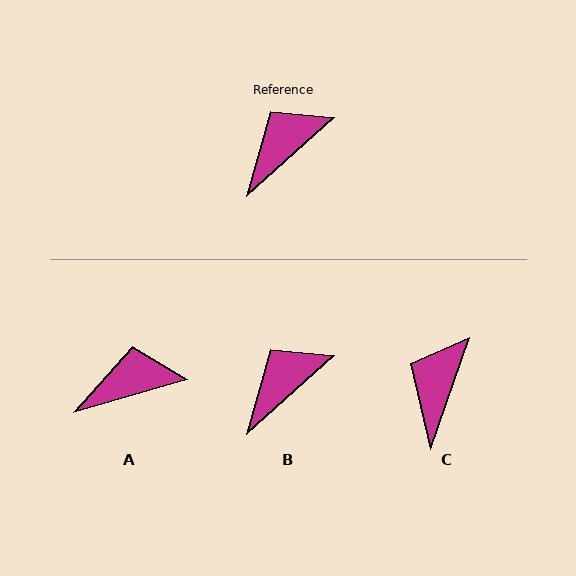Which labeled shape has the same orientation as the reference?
B.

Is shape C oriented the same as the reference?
No, it is off by about 29 degrees.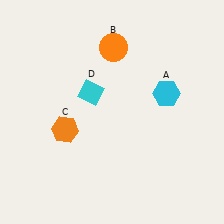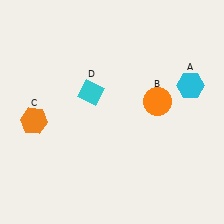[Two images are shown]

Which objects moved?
The objects that moved are: the cyan hexagon (A), the orange circle (B), the orange hexagon (C).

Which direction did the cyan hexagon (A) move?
The cyan hexagon (A) moved right.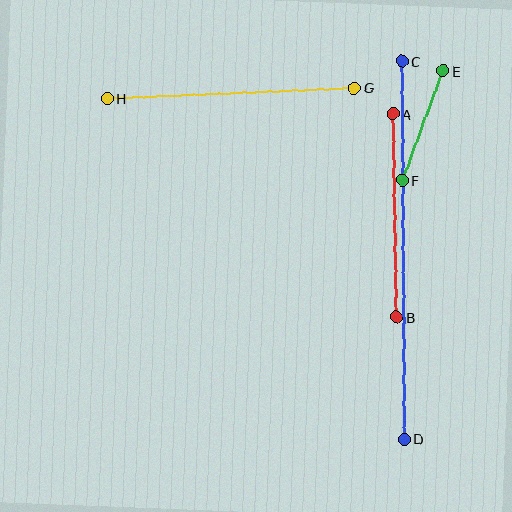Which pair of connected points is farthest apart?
Points C and D are farthest apart.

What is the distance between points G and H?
The distance is approximately 247 pixels.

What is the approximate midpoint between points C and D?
The midpoint is at approximately (403, 250) pixels.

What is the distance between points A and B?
The distance is approximately 204 pixels.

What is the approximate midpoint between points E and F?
The midpoint is at approximately (423, 126) pixels.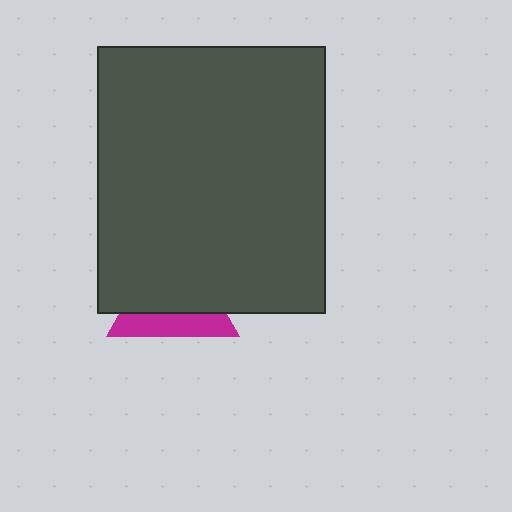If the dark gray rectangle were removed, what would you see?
You would see the complete magenta triangle.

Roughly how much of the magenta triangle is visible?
A small part of it is visible (roughly 37%).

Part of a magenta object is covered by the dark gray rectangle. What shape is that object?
It is a triangle.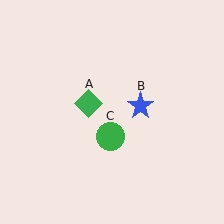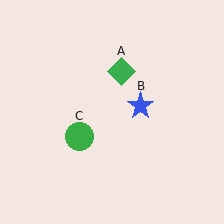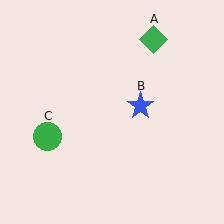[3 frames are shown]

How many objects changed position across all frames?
2 objects changed position: green diamond (object A), green circle (object C).